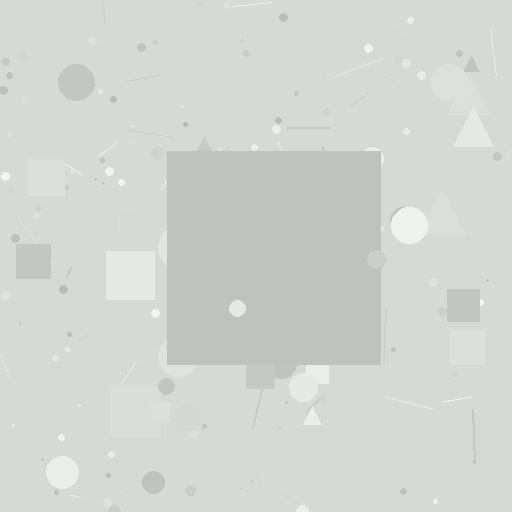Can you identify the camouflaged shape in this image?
The camouflaged shape is a square.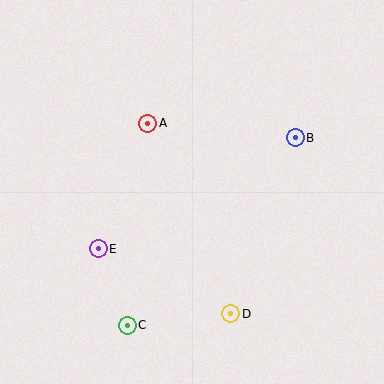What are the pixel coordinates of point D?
Point D is at (231, 314).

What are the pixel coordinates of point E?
Point E is at (98, 249).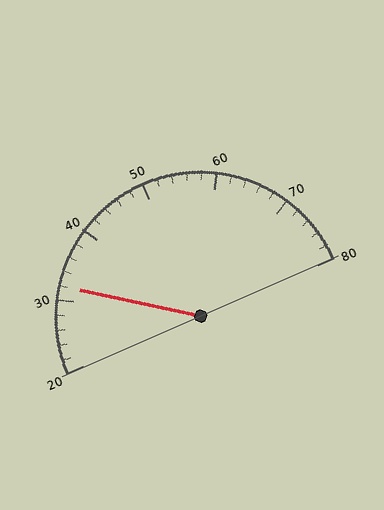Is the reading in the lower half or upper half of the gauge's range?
The reading is in the lower half of the range (20 to 80).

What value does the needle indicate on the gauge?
The needle indicates approximately 32.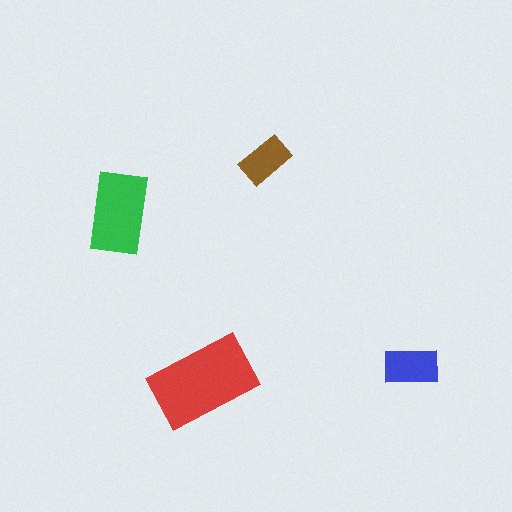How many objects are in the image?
There are 4 objects in the image.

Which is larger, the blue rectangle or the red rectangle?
The red one.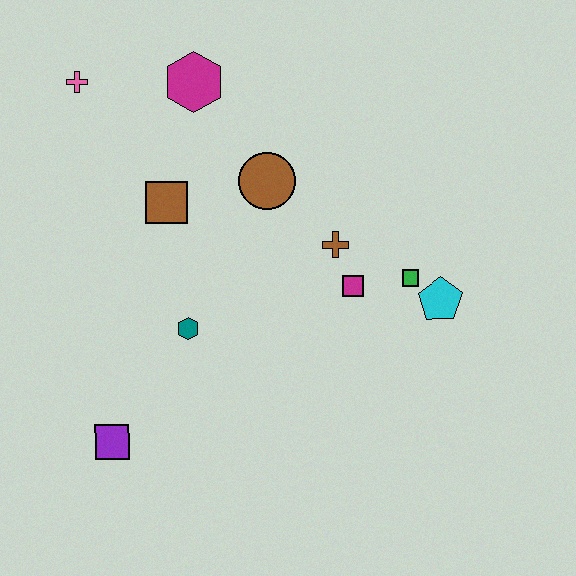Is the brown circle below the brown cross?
No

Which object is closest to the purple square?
The teal hexagon is closest to the purple square.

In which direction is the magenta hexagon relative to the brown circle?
The magenta hexagon is above the brown circle.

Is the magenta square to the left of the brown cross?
No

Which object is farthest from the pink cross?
The cyan pentagon is farthest from the pink cross.